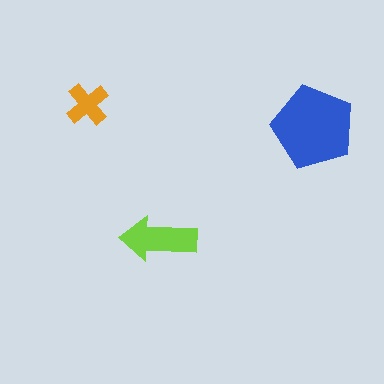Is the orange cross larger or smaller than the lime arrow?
Smaller.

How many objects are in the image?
There are 3 objects in the image.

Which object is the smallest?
The orange cross.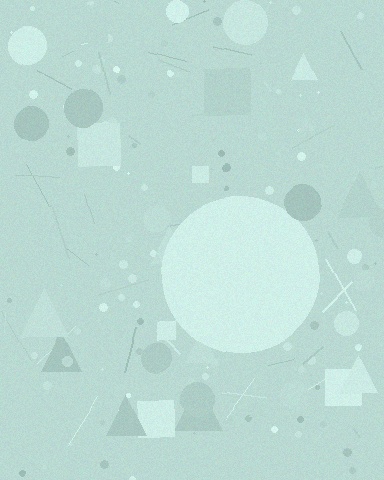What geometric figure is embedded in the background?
A circle is embedded in the background.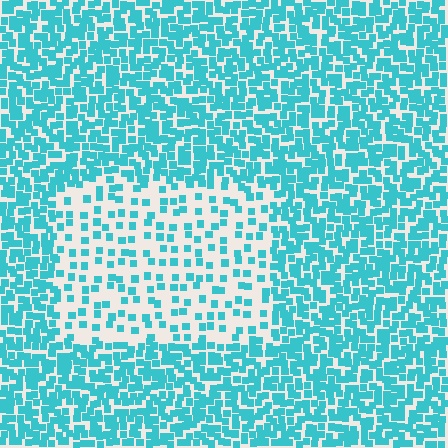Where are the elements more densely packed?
The elements are more densely packed outside the rectangle boundary.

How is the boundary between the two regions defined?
The boundary is defined by a change in element density (approximately 2.6x ratio). All elements are the same color, size, and shape.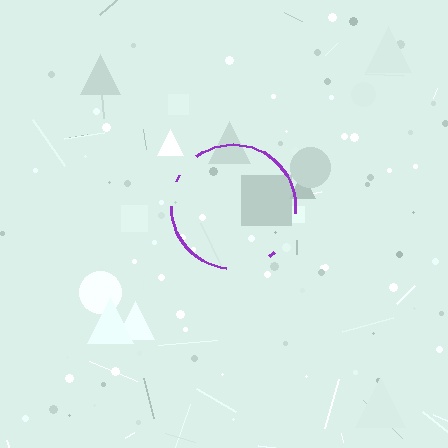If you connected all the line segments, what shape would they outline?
They would outline a circle.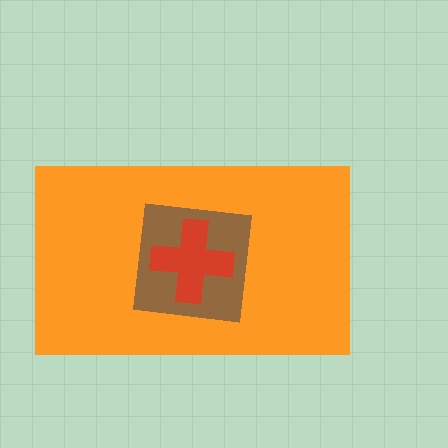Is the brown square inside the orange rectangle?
Yes.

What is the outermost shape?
The orange rectangle.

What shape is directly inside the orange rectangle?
The brown square.